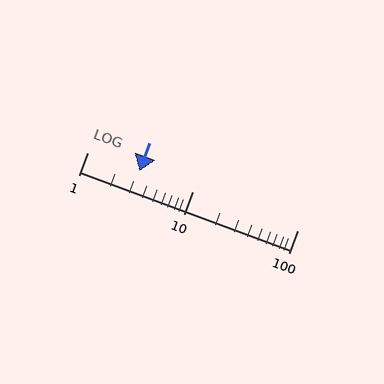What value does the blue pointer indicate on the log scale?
The pointer indicates approximately 3.1.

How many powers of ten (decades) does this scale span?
The scale spans 2 decades, from 1 to 100.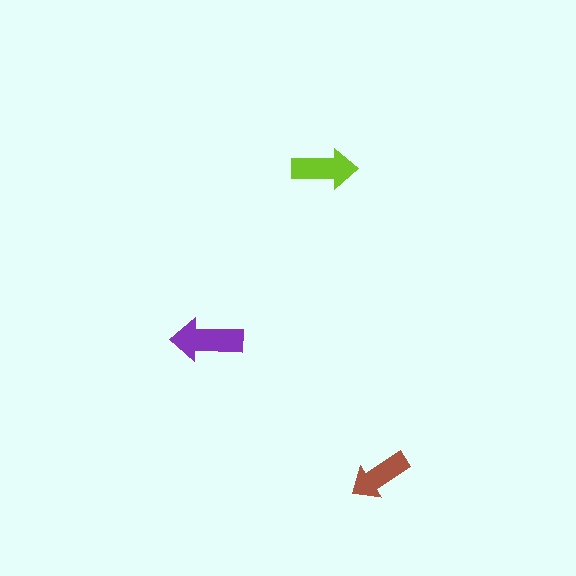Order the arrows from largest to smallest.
the purple one, the lime one, the brown one.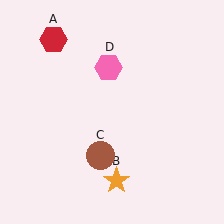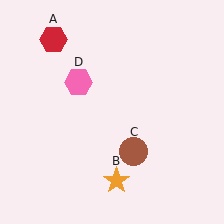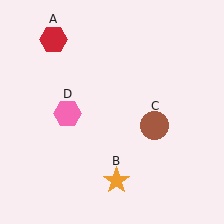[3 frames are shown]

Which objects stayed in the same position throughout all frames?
Red hexagon (object A) and orange star (object B) remained stationary.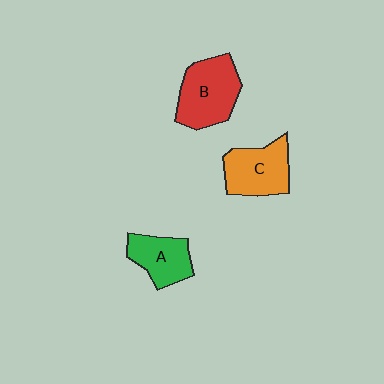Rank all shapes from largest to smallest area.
From largest to smallest: B (red), C (orange), A (green).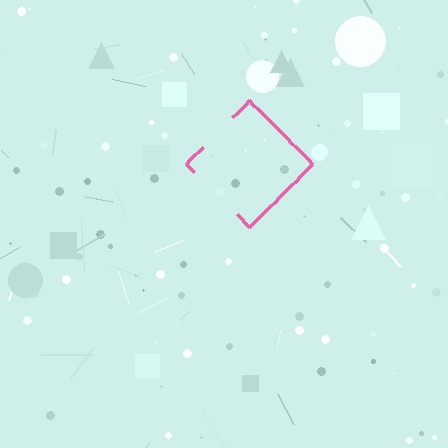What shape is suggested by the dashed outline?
The dashed outline suggests a diamond.